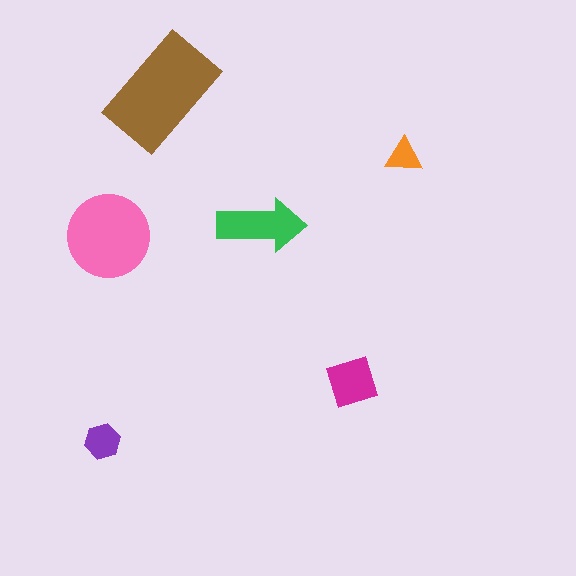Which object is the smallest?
The orange triangle.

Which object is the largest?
The brown rectangle.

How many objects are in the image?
There are 6 objects in the image.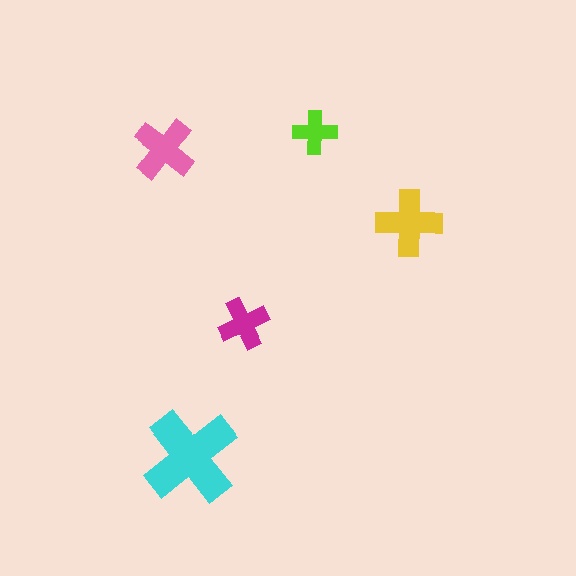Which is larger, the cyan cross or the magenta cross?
The cyan one.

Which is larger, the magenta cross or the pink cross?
The pink one.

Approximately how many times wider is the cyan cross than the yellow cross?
About 1.5 times wider.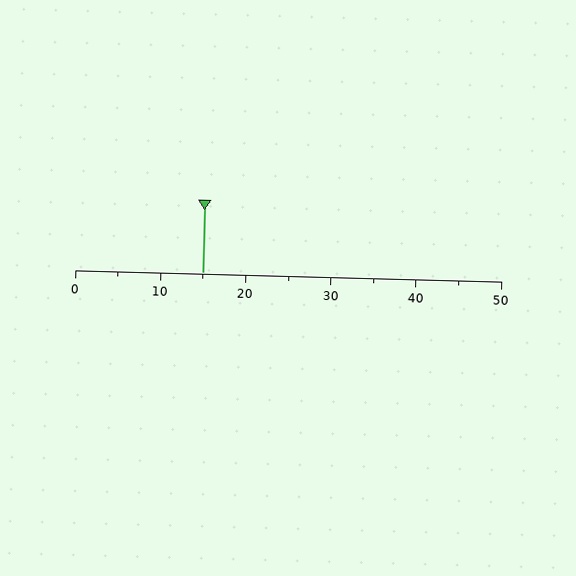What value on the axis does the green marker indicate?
The marker indicates approximately 15.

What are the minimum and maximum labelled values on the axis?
The axis runs from 0 to 50.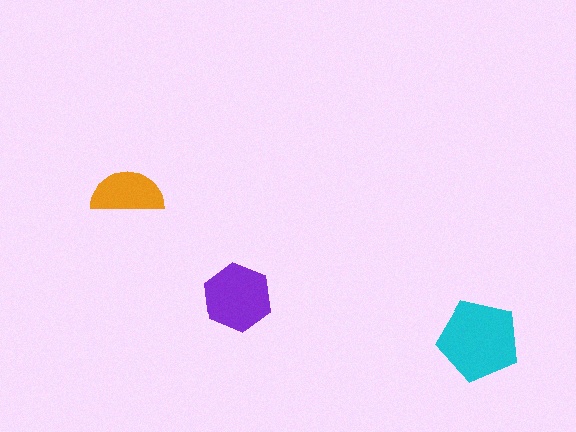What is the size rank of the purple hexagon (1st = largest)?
2nd.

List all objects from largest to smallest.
The cyan pentagon, the purple hexagon, the orange semicircle.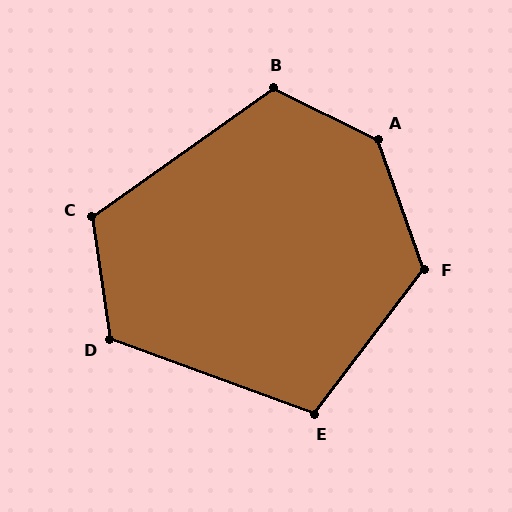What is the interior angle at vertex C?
Approximately 117 degrees (obtuse).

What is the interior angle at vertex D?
Approximately 118 degrees (obtuse).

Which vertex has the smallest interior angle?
E, at approximately 107 degrees.